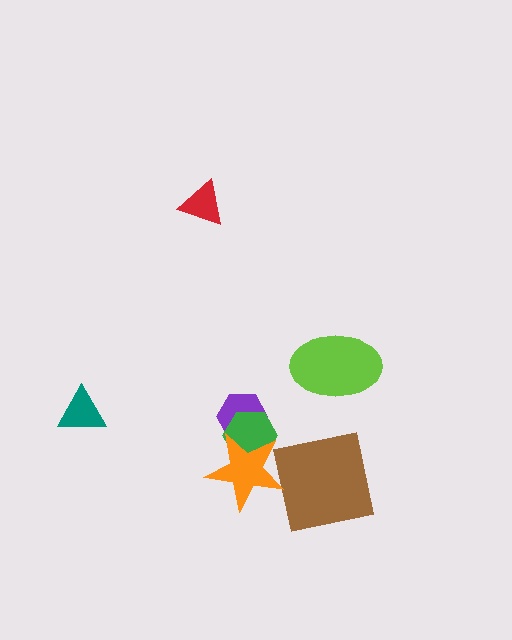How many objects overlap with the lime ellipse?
0 objects overlap with the lime ellipse.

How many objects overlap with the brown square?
0 objects overlap with the brown square.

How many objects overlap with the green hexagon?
2 objects overlap with the green hexagon.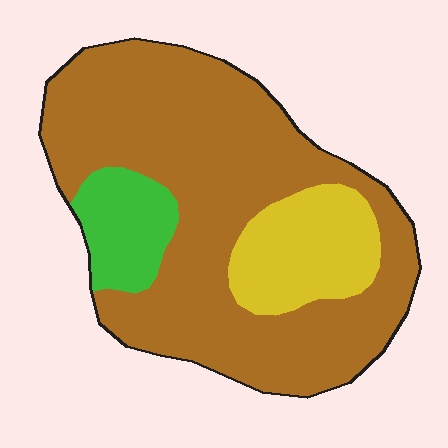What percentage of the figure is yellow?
Yellow takes up about one sixth (1/6) of the figure.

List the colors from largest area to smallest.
From largest to smallest: brown, yellow, green.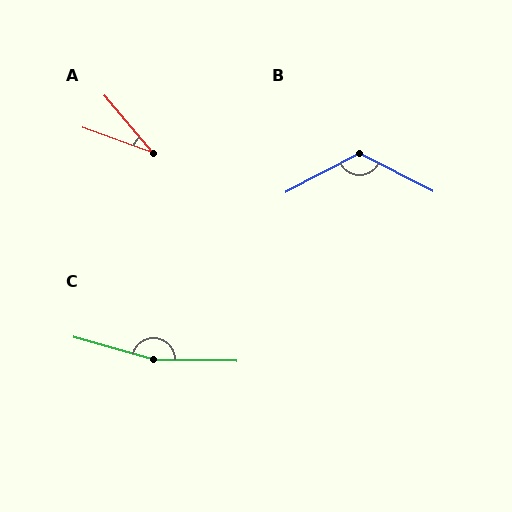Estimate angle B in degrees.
Approximately 125 degrees.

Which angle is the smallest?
A, at approximately 30 degrees.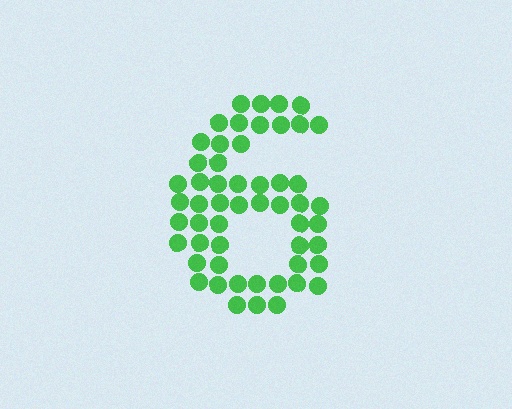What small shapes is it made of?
It is made of small circles.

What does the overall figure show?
The overall figure shows the digit 6.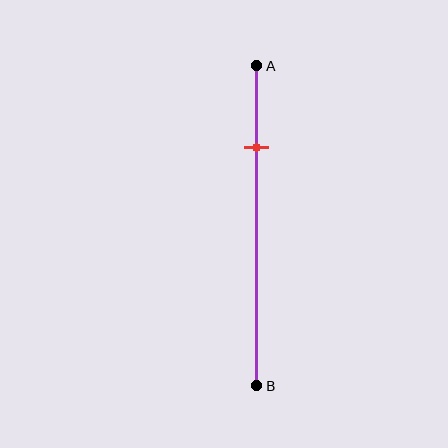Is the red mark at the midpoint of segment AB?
No, the mark is at about 25% from A, not at the 50% midpoint.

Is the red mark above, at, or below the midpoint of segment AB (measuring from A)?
The red mark is above the midpoint of segment AB.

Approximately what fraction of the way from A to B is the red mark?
The red mark is approximately 25% of the way from A to B.